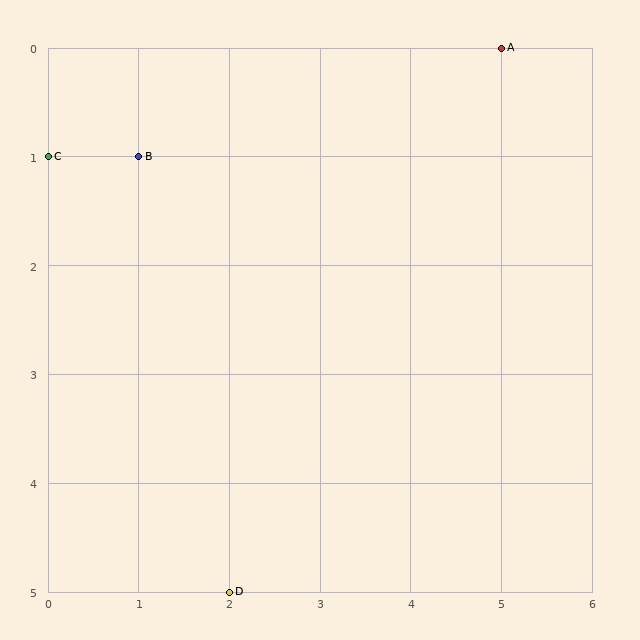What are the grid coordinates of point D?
Point D is at grid coordinates (2, 5).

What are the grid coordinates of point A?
Point A is at grid coordinates (5, 0).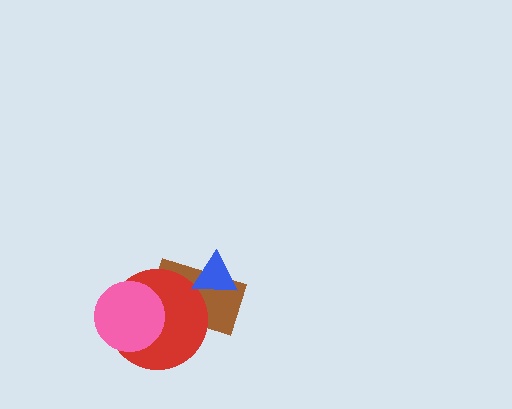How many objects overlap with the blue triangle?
1 object overlaps with the blue triangle.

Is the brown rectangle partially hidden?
Yes, it is partially covered by another shape.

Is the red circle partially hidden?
Yes, it is partially covered by another shape.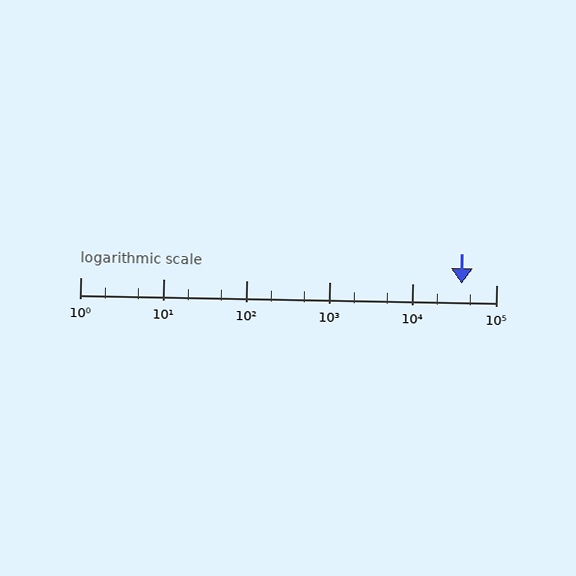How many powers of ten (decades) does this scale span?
The scale spans 5 decades, from 1 to 100000.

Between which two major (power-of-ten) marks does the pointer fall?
The pointer is between 10000 and 100000.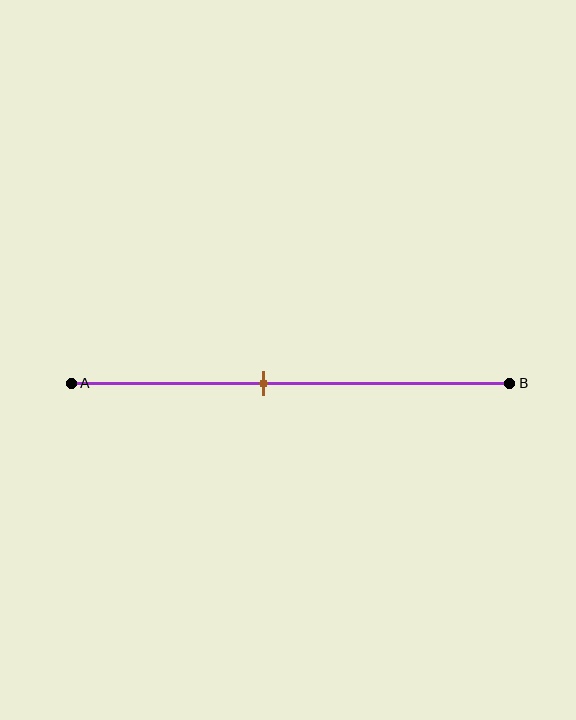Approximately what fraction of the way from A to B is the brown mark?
The brown mark is approximately 45% of the way from A to B.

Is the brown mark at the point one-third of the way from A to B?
No, the mark is at about 45% from A, not at the 33% one-third point.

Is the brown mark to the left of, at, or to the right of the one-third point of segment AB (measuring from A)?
The brown mark is to the right of the one-third point of segment AB.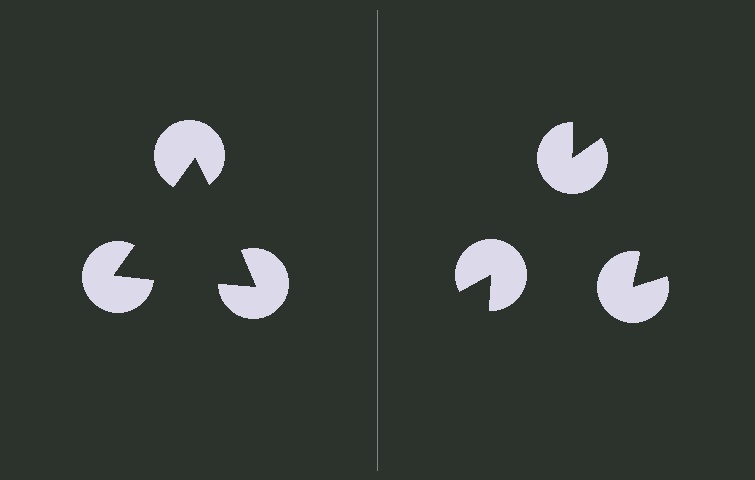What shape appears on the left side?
An illusory triangle.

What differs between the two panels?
The pac-man discs are positioned identically on both sides; only the wedge orientations differ. On the left they align to a triangle; on the right they are misaligned.